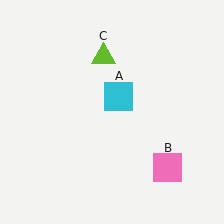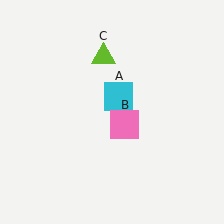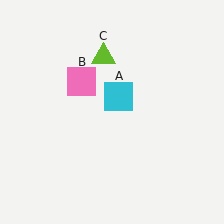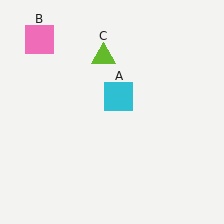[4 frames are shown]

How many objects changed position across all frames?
1 object changed position: pink square (object B).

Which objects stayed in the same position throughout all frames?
Cyan square (object A) and lime triangle (object C) remained stationary.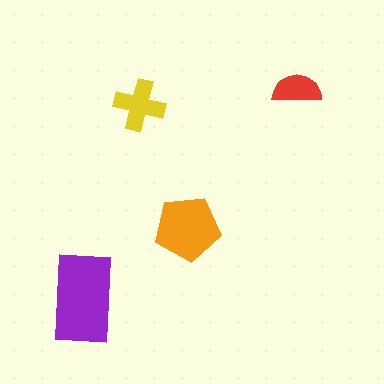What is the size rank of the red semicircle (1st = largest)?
4th.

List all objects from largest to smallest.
The purple rectangle, the orange pentagon, the yellow cross, the red semicircle.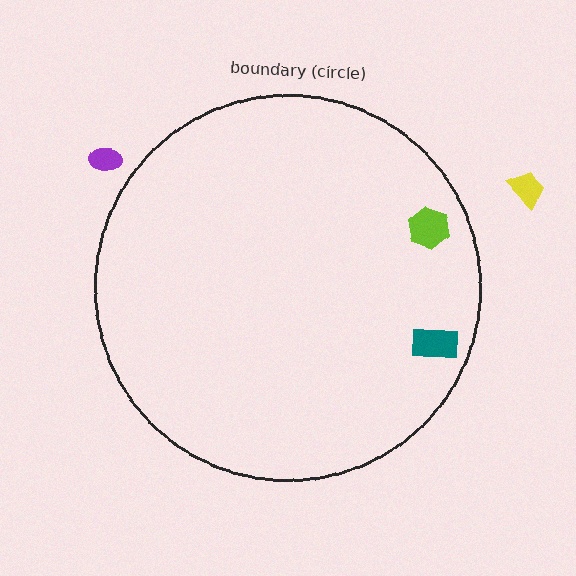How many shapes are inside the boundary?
2 inside, 2 outside.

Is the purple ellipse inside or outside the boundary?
Outside.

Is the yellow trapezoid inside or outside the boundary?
Outside.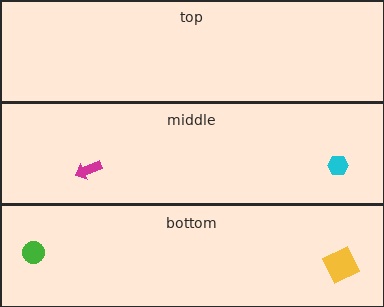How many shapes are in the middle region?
2.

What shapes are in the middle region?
The cyan hexagon, the magenta arrow.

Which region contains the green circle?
The bottom region.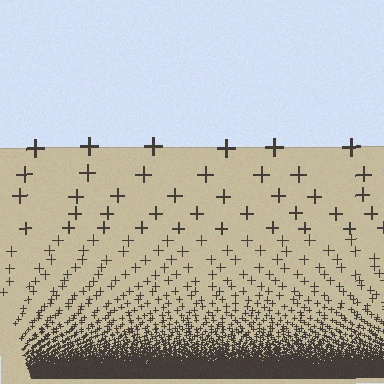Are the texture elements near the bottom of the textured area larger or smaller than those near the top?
Smaller. The gradient is inverted — elements near the bottom are smaller and denser.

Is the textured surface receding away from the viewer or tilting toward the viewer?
The surface appears to tilt toward the viewer. Texture elements get larger and sparser toward the top.